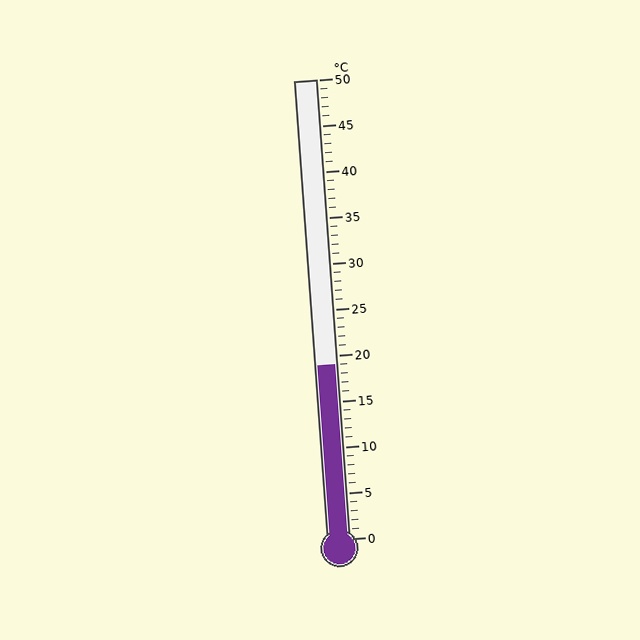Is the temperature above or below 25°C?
The temperature is below 25°C.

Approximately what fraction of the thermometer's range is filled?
The thermometer is filled to approximately 40% of its range.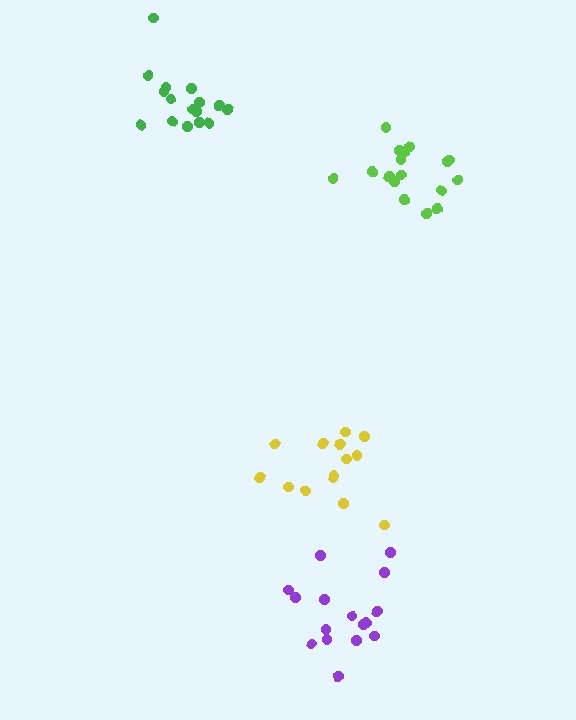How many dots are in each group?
Group 1: 14 dots, Group 2: 17 dots, Group 3: 16 dots, Group 4: 16 dots (63 total).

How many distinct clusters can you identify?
There are 4 distinct clusters.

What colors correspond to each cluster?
The clusters are colored: yellow, lime, green, purple.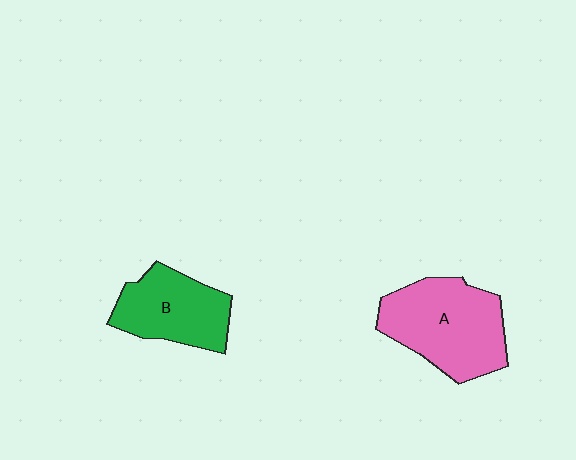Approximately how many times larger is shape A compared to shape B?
Approximately 1.3 times.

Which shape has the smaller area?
Shape B (green).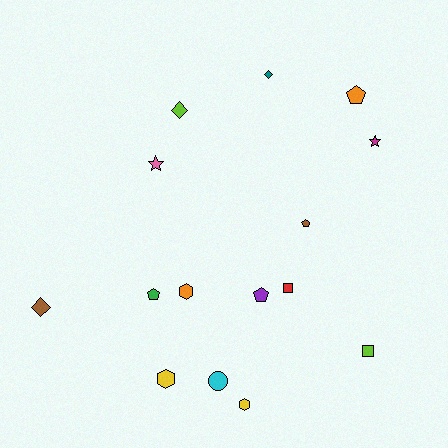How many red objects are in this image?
There is 1 red object.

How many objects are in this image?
There are 15 objects.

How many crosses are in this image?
There are no crosses.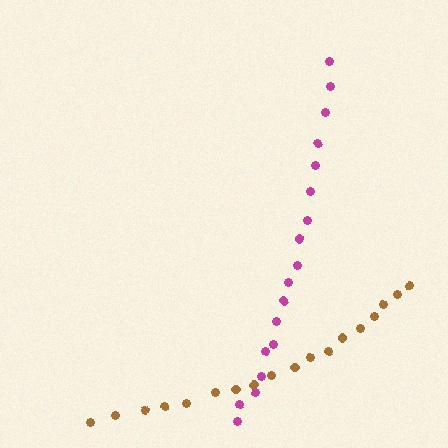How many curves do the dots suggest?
There are 2 distinct paths.